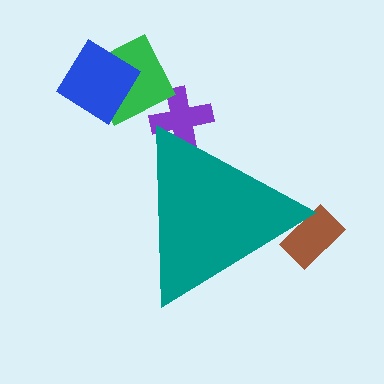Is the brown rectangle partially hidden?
Yes, the brown rectangle is partially hidden behind the teal triangle.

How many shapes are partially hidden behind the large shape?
2 shapes are partially hidden.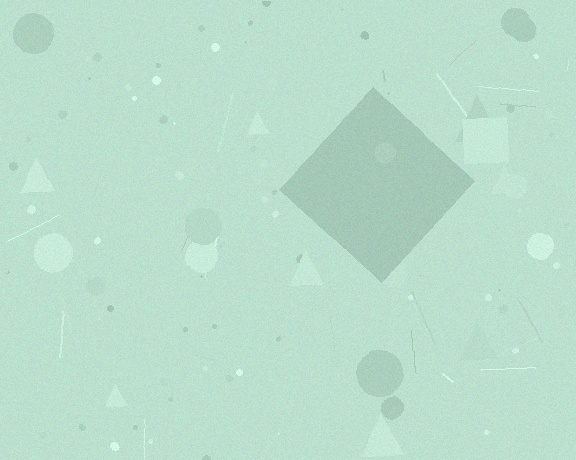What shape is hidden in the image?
A diamond is hidden in the image.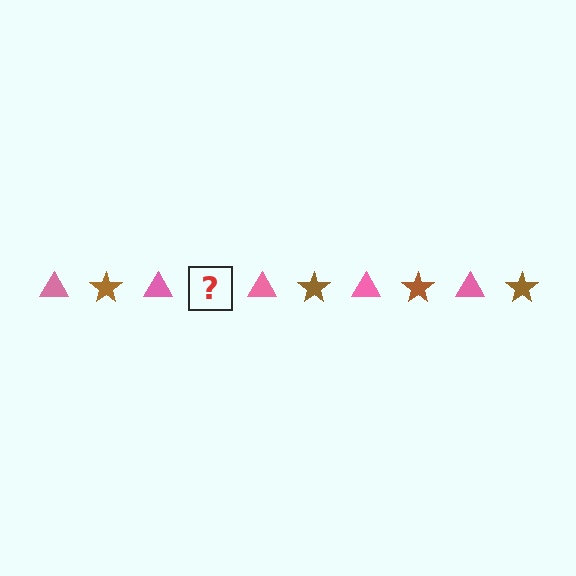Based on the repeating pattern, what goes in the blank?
The blank should be a brown star.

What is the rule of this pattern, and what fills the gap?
The rule is that the pattern alternates between pink triangle and brown star. The gap should be filled with a brown star.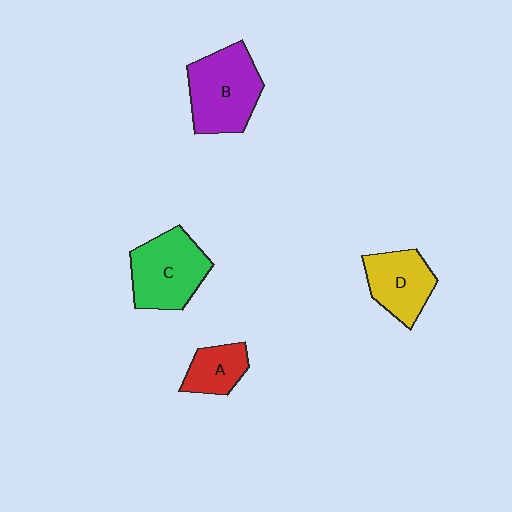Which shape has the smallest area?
Shape A (red).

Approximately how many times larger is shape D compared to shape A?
Approximately 1.4 times.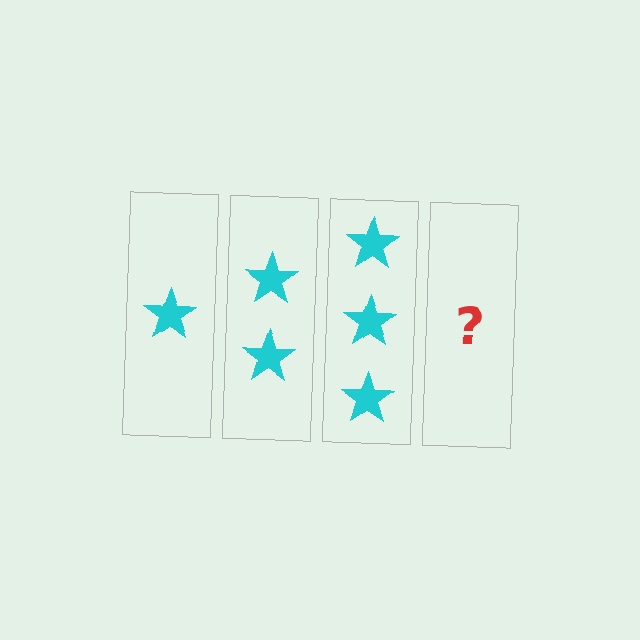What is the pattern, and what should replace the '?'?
The pattern is that each step adds one more star. The '?' should be 4 stars.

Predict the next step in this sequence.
The next step is 4 stars.